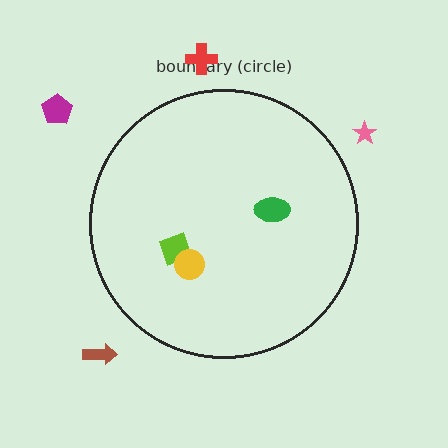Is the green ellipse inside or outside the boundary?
Inside.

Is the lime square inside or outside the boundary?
Inside.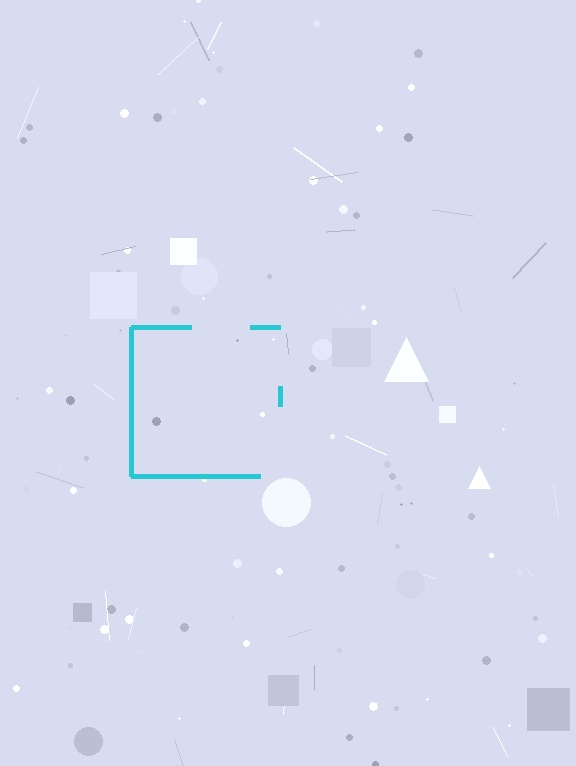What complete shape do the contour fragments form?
The contour fragments form a square.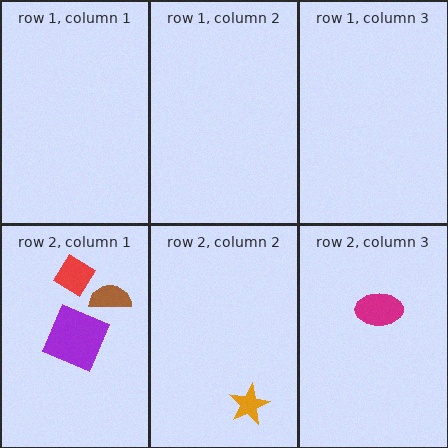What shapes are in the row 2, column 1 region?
The purple square, the brown semicircle, the red diamond.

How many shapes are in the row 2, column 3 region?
1.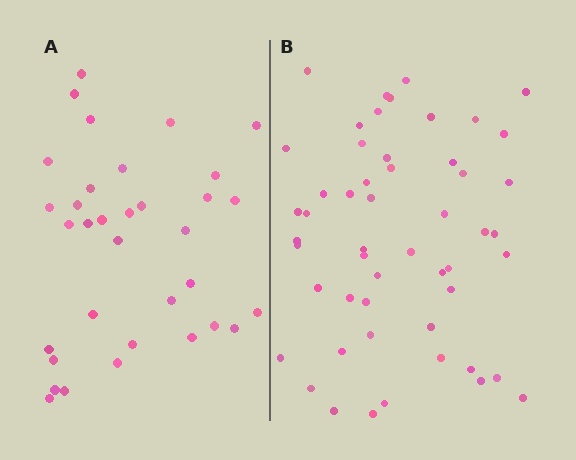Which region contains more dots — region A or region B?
Region B (the right region) has more dots.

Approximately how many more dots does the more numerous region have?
Region B has approximately 20 more dots than region A.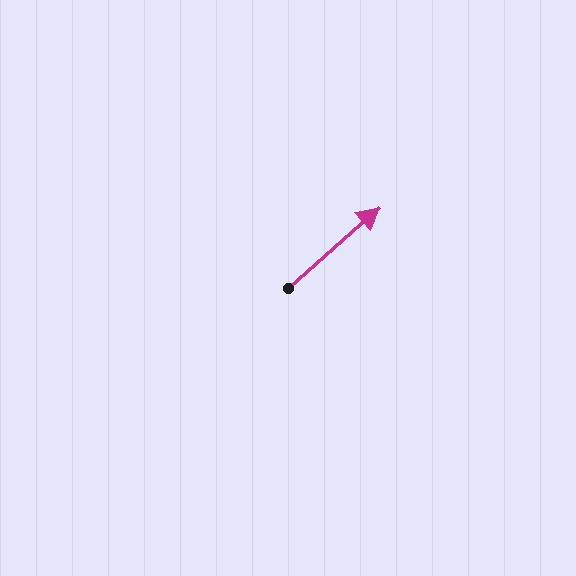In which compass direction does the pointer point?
Northeast.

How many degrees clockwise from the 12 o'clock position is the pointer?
Approximately 48 degrees.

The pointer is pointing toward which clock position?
Roughly 2 o'clock.